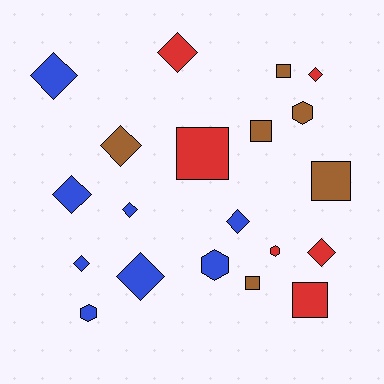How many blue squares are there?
There are no blue squares.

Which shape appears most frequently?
Diamond, with 10 objects.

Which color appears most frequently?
Blue, with 8 objects.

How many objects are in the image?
There are 20 objects.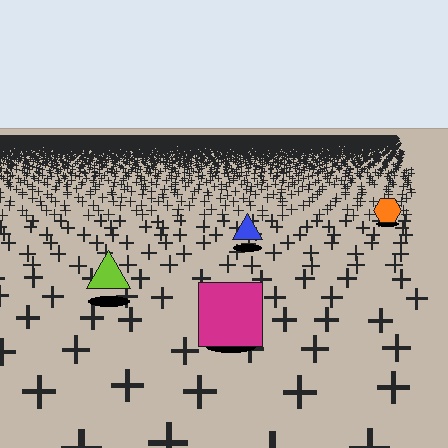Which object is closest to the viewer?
The magenta square is closest. The texture marks near it are larger and more spread out.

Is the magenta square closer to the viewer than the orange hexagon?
Yes. The magenta square is closer — you can tell from the texture gradient: the ground texture is coarser near it.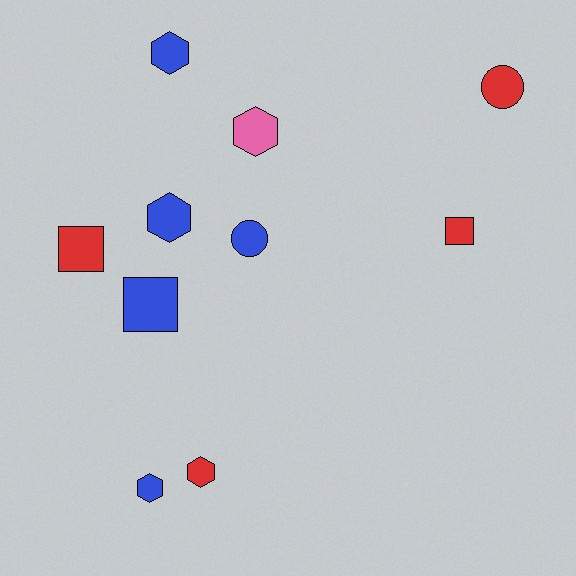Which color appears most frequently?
Blue, with 5 objects.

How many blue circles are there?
There is 1 blue circle.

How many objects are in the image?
There are 10 objects.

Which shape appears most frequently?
Hexagon, with 5 objects.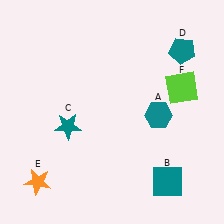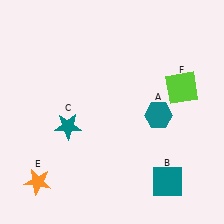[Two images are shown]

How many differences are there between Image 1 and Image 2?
There is 1 difference between the two images.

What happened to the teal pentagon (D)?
The teal pentagon (D) was removed in Image 2. It was in the top-right area of Image 1.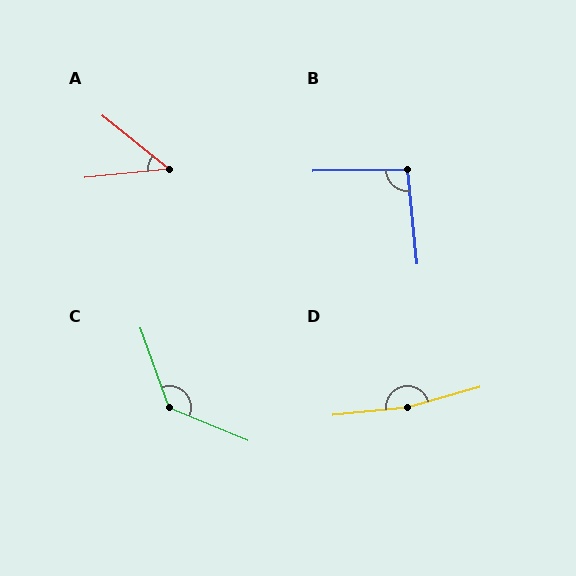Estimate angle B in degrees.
Approximately 95 degrees.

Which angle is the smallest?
A, at approximately 44 degrees.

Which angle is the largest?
D, at approximately 170 degrees.